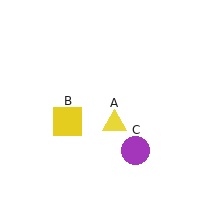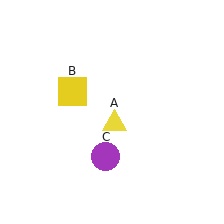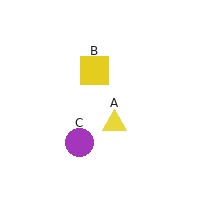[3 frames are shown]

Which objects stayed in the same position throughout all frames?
Yellow triangle (object A) remained stationary.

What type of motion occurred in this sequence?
The yellow square (object B), purple circle (object C) rotated clockwise around the center of the scene.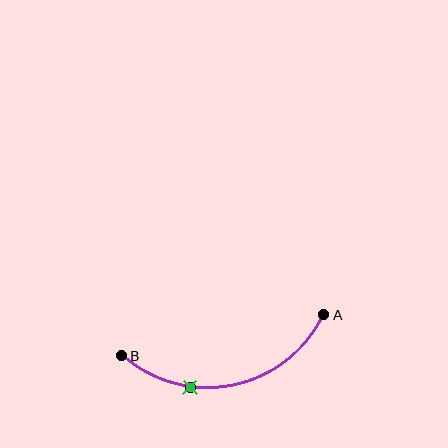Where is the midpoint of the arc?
The arc midpoint is the point on the curve farthest from the straight line joining A and B. It sits below that line.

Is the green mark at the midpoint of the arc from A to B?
No. The green mark lies on the arc but is closer to endpoint B. The arc midpoint would be at the point on the curve equidistant along the arc from both A and B.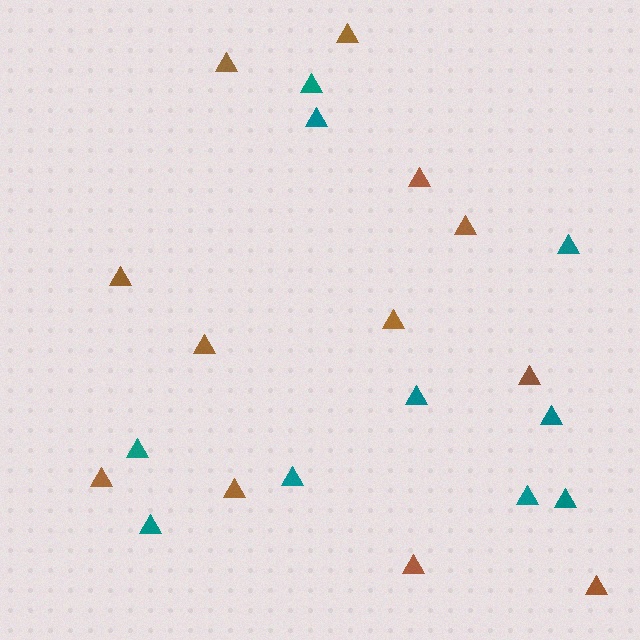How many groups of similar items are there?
There are 2 groups: one group of teal triangles (10) and one group of brown triangles (12).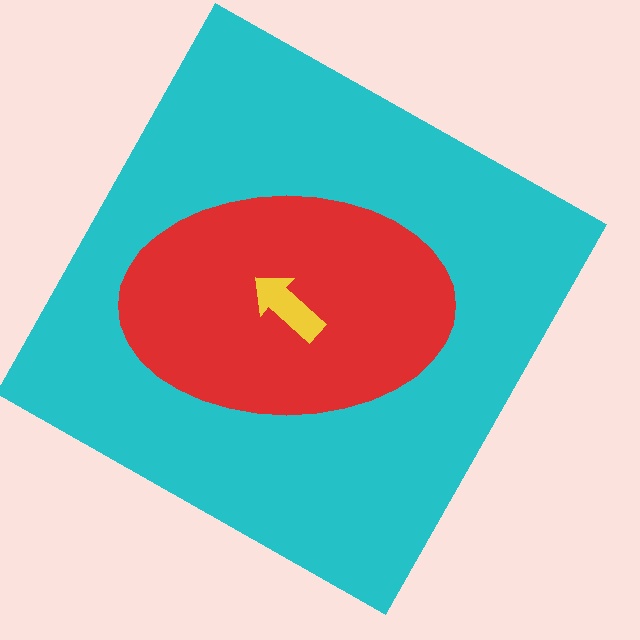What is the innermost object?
The yellow arrow.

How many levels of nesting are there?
3.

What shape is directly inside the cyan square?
The red ellipse.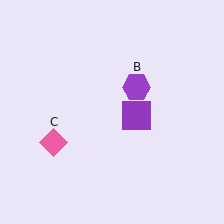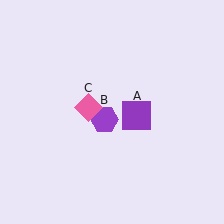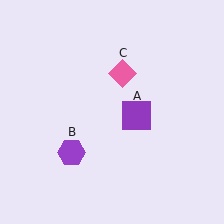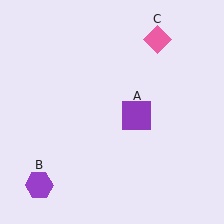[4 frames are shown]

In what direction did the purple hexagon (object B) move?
The purple hexagon (object B) moved down and to the left.